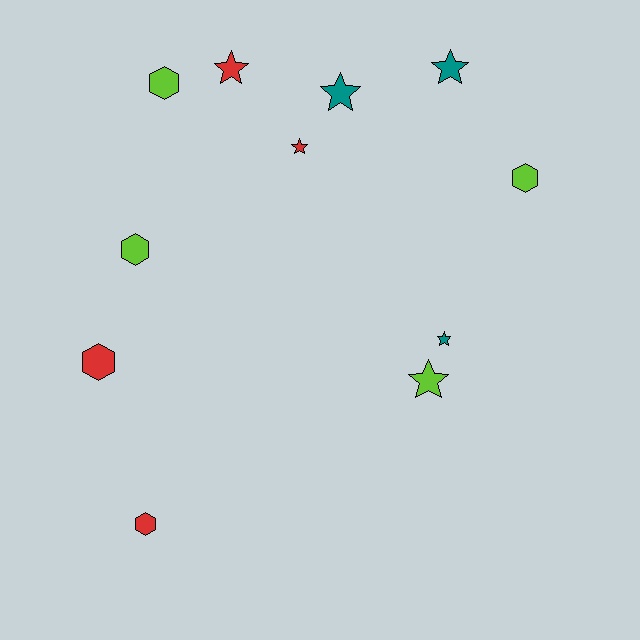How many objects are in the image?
There are 11 objects.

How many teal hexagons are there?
There are no teal hexagons.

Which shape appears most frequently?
Star, with 6 objects.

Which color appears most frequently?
Lime, with 4 objects.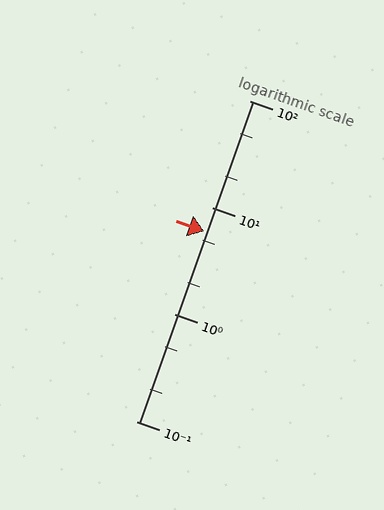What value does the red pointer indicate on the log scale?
The pointer indicates approximately 6.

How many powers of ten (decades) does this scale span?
The scale spans 3 decades, from 0.1 to 100.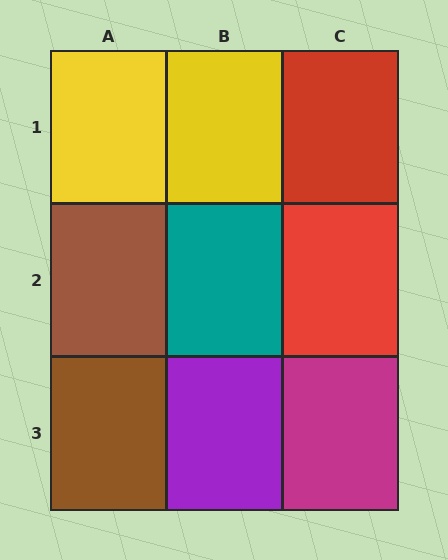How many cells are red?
2 cells are red.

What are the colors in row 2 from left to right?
Brown, teal, red.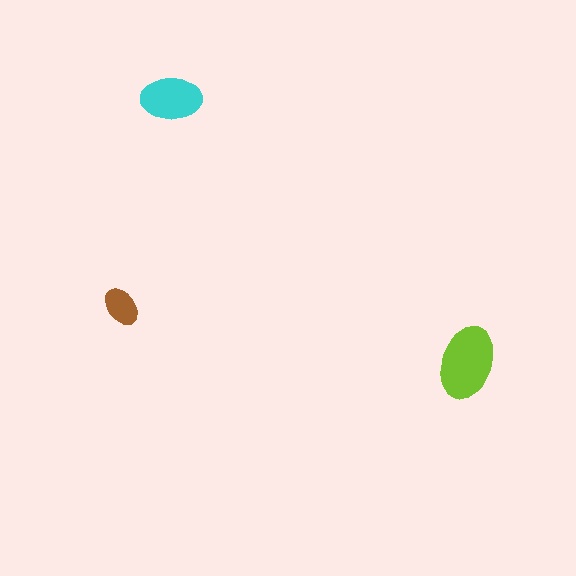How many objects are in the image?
There are 3 objects in the image.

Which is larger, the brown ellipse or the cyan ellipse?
The cyan one.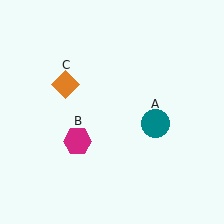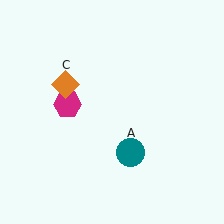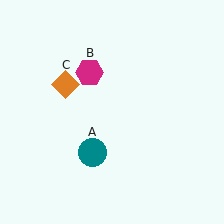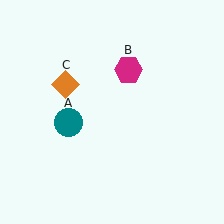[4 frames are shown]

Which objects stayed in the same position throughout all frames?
Orange diamond (object C) remained stationary.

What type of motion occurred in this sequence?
The teal circle (object A), magenta hexagon (object B) rotated clockwise around the center of the scene.